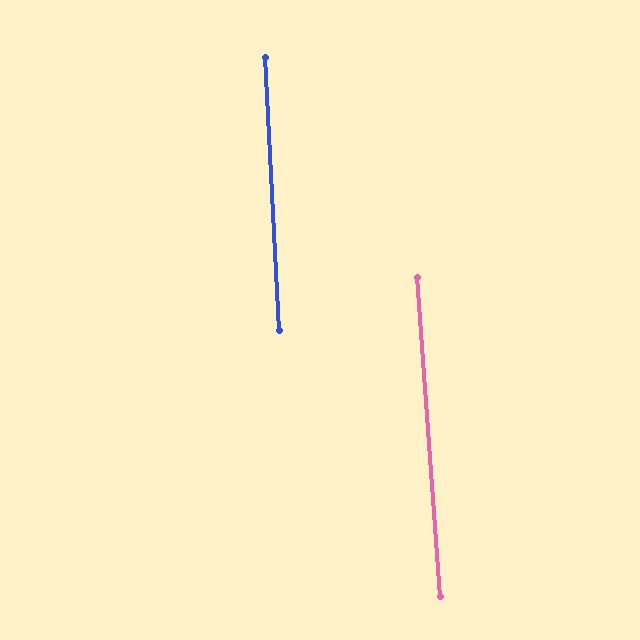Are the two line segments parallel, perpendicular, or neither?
Parallel — their directions differ by only 1.1°.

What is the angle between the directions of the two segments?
Approximately 1 degree.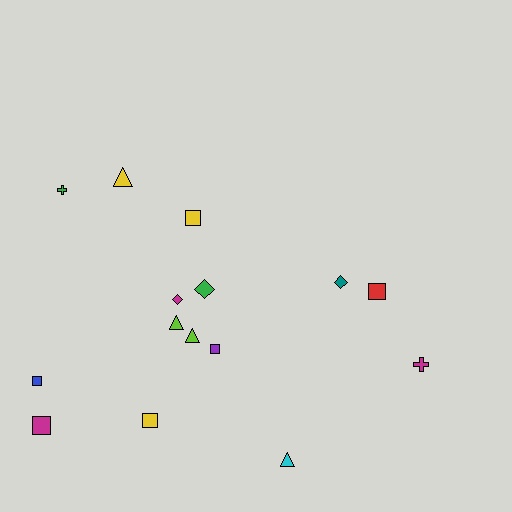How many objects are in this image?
There are 15 objects.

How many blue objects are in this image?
There is 1 blue object.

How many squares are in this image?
There are 6 squares.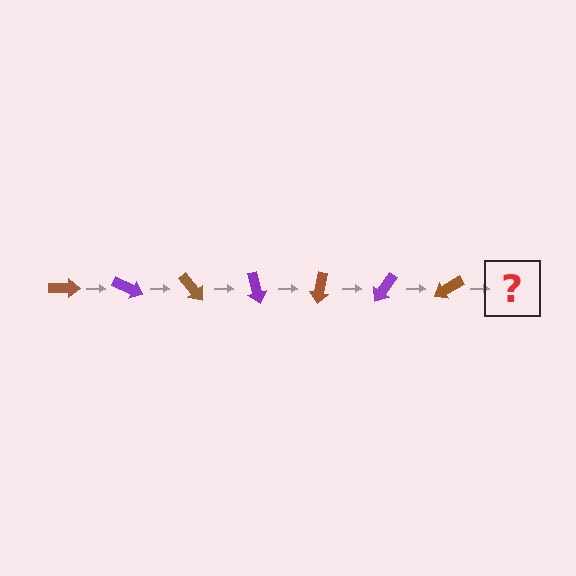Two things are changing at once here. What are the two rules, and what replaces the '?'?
The two rules are that it rotates 25 degrees each step and the color cycles through brown and purple. The '?' should be a purple arrow, rotated 175 degrees from the start.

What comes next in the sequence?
The next element should be a purple arrow, rotated 175 degrees from the start.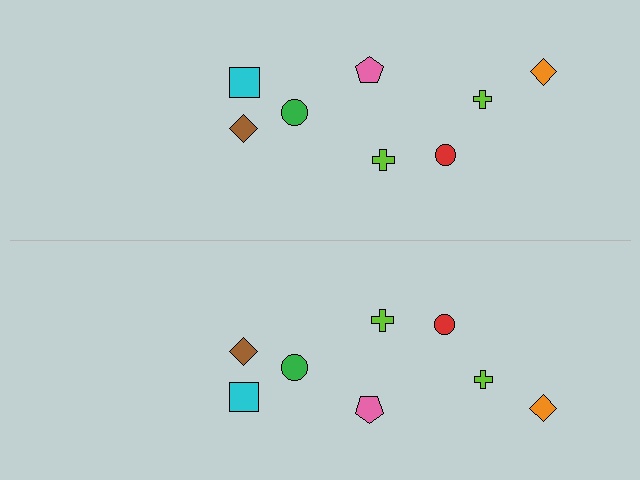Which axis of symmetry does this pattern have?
The pattern has a horizontal axis of symmetry running through the center of the image.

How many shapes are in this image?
There are 16 shapes in this image.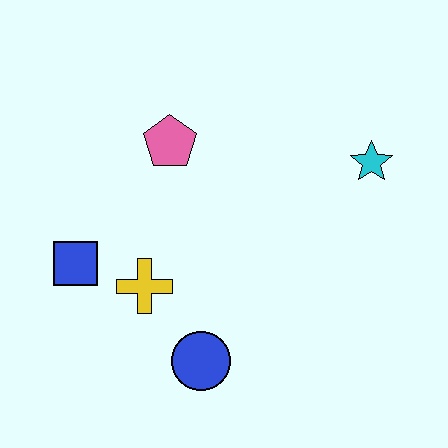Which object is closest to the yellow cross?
The blue square is closest to the yellow cross.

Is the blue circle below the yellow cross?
Yes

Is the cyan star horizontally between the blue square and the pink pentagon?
No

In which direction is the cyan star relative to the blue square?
The cyan star is to the right of the blue square.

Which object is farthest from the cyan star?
The blue square is farthest from the cyan star.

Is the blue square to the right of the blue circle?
No